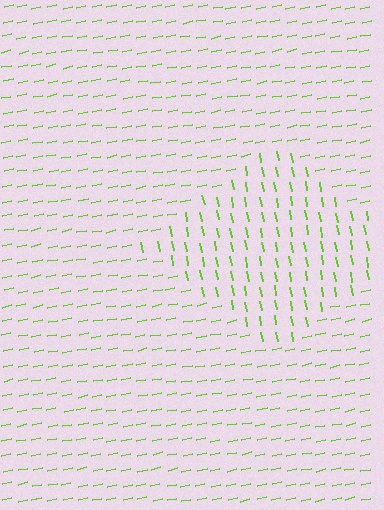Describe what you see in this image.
The image is filled with small lime line segments. A diamond region in the image has lines oriented differently from the surrounding lines, creating a visible texture boundary.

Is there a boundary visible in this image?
Yes, there is a texture boundary formed by a change in line orientation.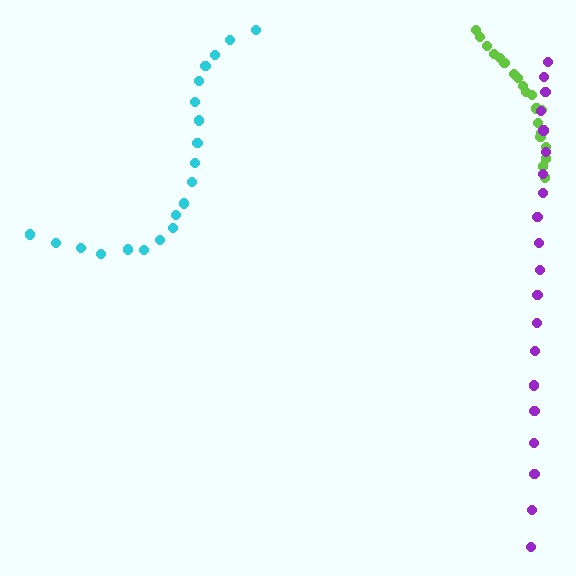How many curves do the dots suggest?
There are 3 distinct paths.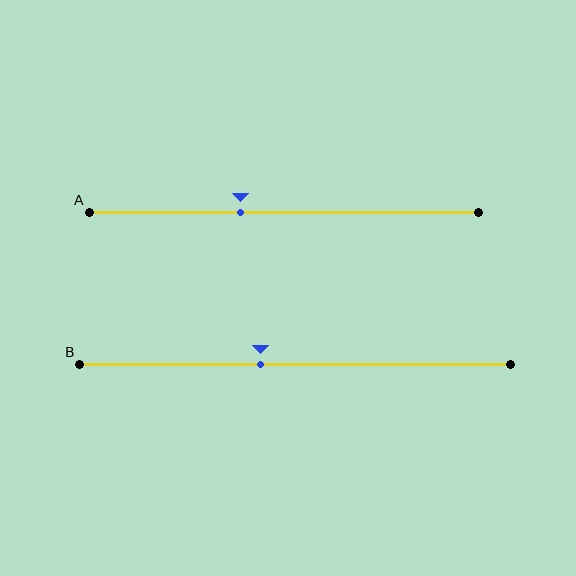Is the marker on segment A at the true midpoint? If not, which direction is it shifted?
No, the marker on segment A is shifted to the left by about 11% of the segment length.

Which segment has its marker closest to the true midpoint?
Segment B has its marker closest to the true midpoint.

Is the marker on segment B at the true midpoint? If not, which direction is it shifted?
No, the marker on segment B is shifted to the left by about 8% of the segment length.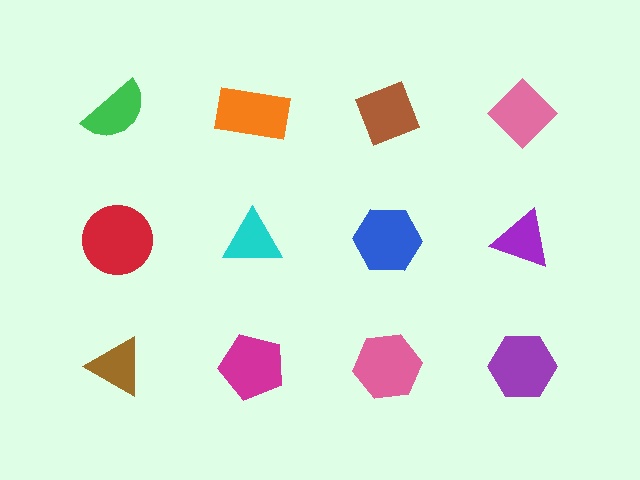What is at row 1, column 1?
A green semicircle.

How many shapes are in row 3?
4 shapes.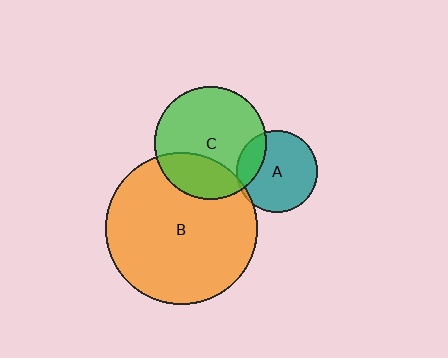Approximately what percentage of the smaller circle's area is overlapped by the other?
Approximately 25%.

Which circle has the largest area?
Circle B (orange).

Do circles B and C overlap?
Yes.